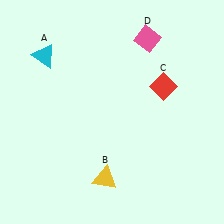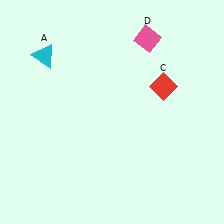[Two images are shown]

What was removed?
The yellow triangle (B) was removed in Image 2.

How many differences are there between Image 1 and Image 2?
There is 1 difference between the two images.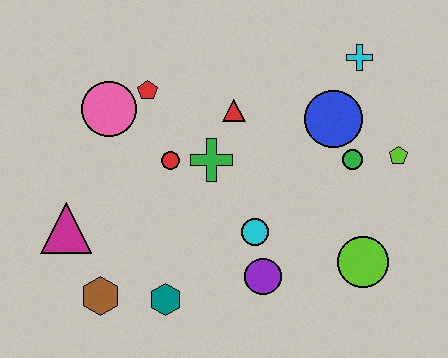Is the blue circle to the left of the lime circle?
Yes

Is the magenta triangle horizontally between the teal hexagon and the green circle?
No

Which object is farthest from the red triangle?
The brown hexagon is farthest from the red triangle.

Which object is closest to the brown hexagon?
The teal hexagon is closest to the brown hexagon.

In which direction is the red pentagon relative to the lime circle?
The red pentagon is to the left of the lime circle.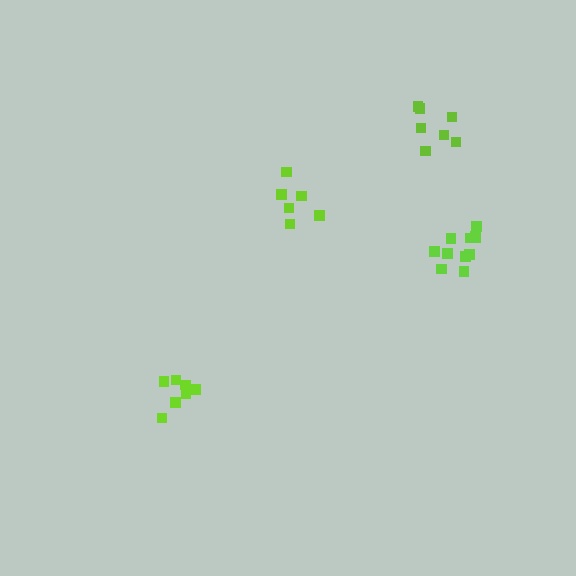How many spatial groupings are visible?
There are 4 spatial groupings.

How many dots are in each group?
Group 1: 11 dots, Group 2: 7 dots, Group 3: 6 dots, Group 4: 7 dots (31 total).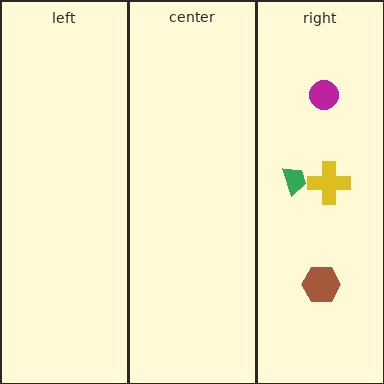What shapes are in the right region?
The brown hexagon, the yellow cross, the green trapezoid, the magenta circle.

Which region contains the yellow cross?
The right region.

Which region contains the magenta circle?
The right region.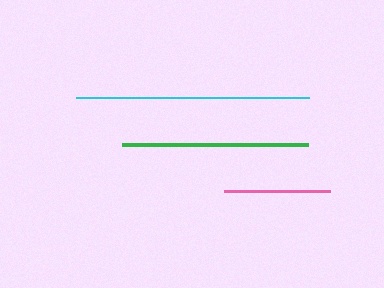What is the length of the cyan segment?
The cyan segment is approximately 232 pixels long.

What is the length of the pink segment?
The pink segment is approximately 106 pixels long.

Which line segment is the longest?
The cyan line is the longest at approximately 232 pixels.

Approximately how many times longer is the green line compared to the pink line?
The green line is approximately 1.8 times the length of the pink line.